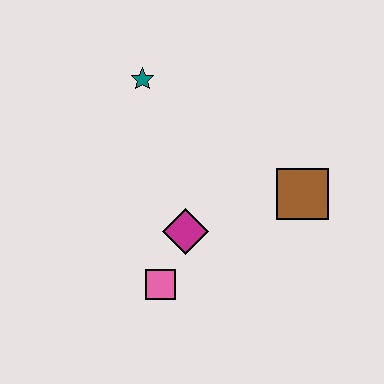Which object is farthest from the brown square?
The teal star is farthest from the brown square.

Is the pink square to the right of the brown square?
No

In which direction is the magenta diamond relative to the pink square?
The magenta diamond is above the pink square.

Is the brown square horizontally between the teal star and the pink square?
No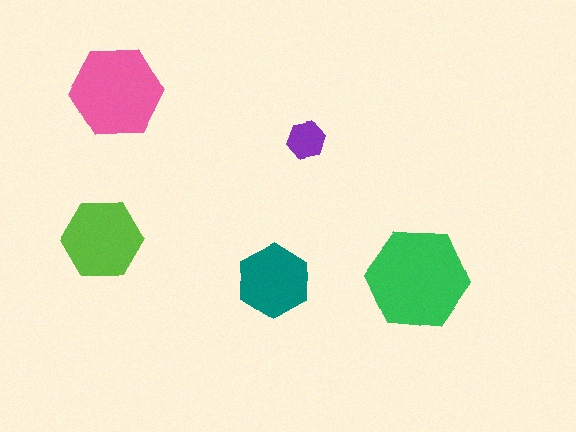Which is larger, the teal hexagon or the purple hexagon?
The teal one.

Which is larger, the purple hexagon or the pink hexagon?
The pink one.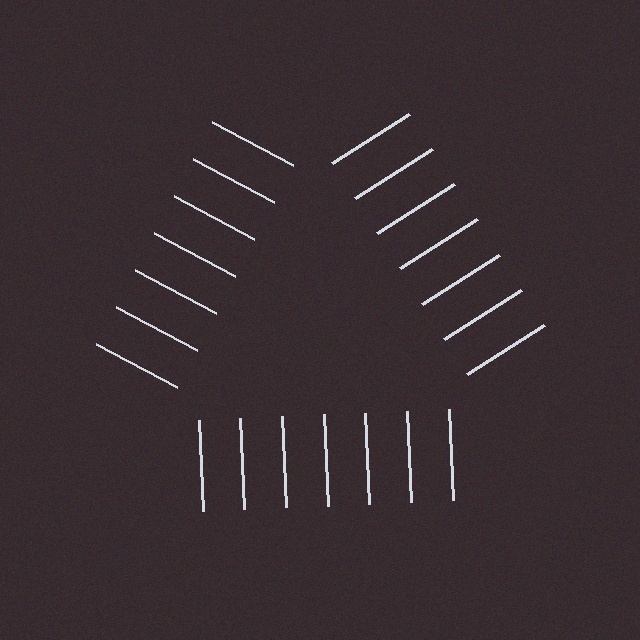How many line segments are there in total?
21 — 7 along each of the 3 edges.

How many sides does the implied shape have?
3 sides — the line-ends trace a triangle.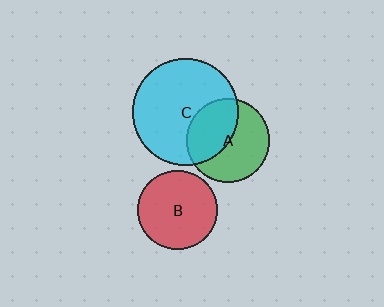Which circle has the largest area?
Circle C (cyan).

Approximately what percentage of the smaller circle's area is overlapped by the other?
Approximately 45%.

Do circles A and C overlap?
Yes.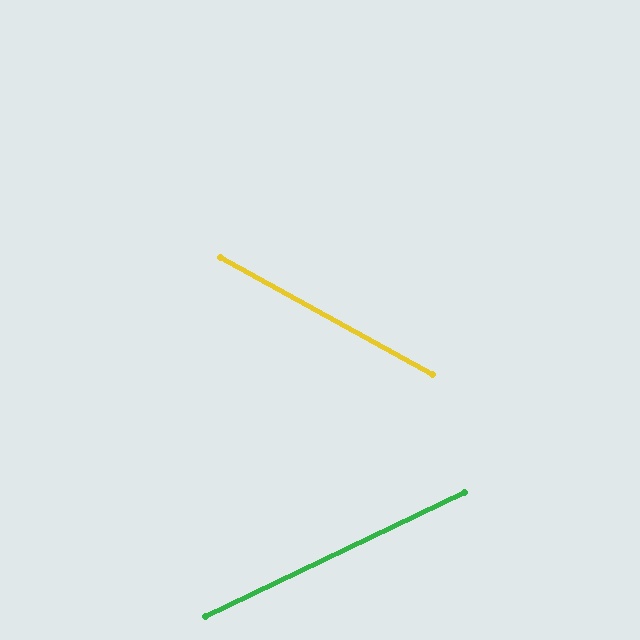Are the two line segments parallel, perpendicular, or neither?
Neither parallel nor perpendicular — they differ by about 54°.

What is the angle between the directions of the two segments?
Approximately 54 degrees.